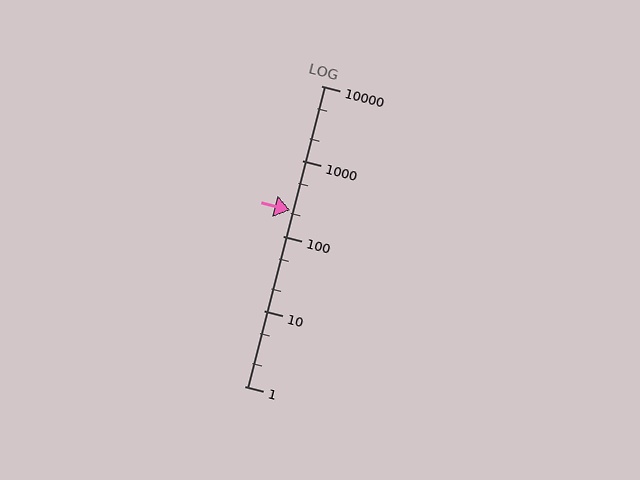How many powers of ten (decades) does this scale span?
The scale spans 4 decades, from 1 to 10000.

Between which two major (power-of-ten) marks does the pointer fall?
The pointer is between 100 and 1000.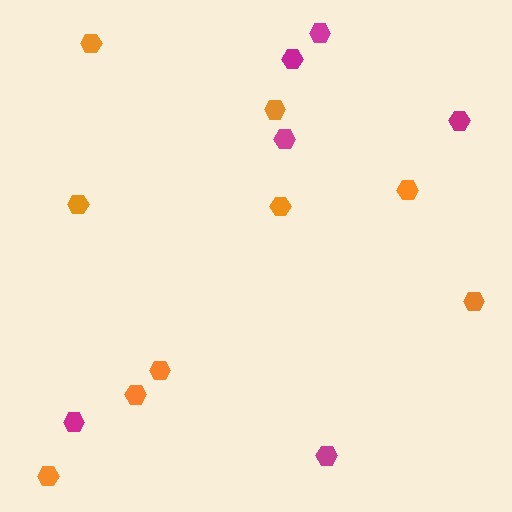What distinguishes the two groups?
There are 2 groups: one group of orange hexagons (9) and one group of magenta hexagons (6).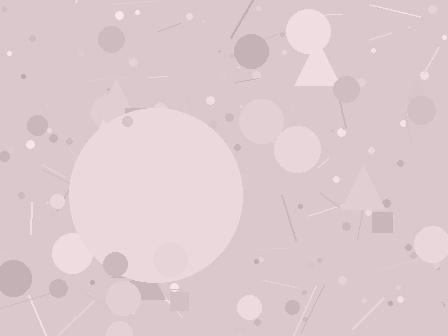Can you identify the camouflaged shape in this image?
The camouflaged shape is a circle.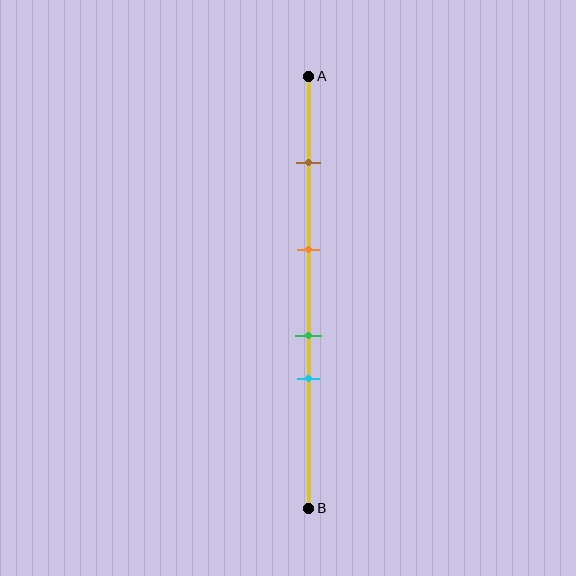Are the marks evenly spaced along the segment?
No, the marks are not evenly spaced.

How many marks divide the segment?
There are 4 marks dividing the segment.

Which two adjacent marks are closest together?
The green and cyan marks are the closest adjacent pair.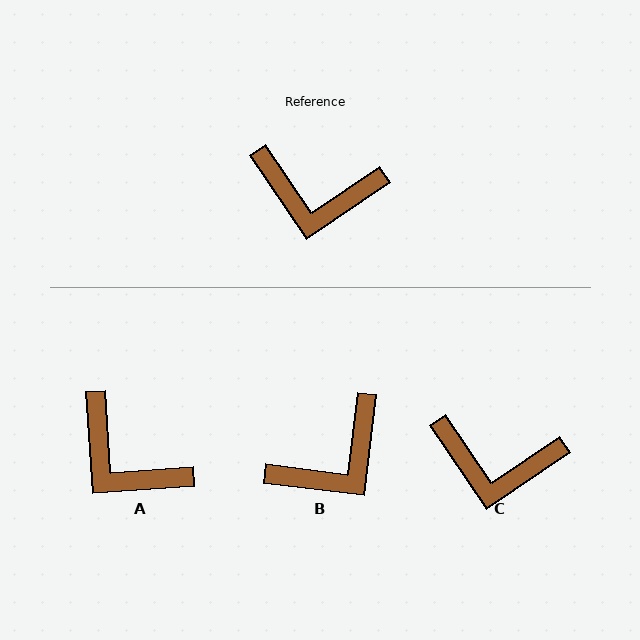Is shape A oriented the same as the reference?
No, it is off by about 30 degrees.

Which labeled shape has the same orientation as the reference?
C.